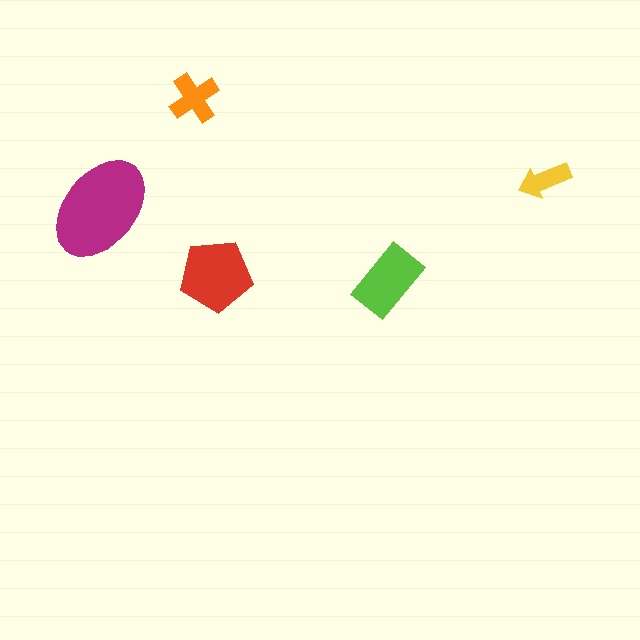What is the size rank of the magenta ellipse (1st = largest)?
1st.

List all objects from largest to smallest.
The magenta ellipse, the red pentagon, the lime rectangle, the orange cross, the yellow arrow.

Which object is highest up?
The orange cross is topmost.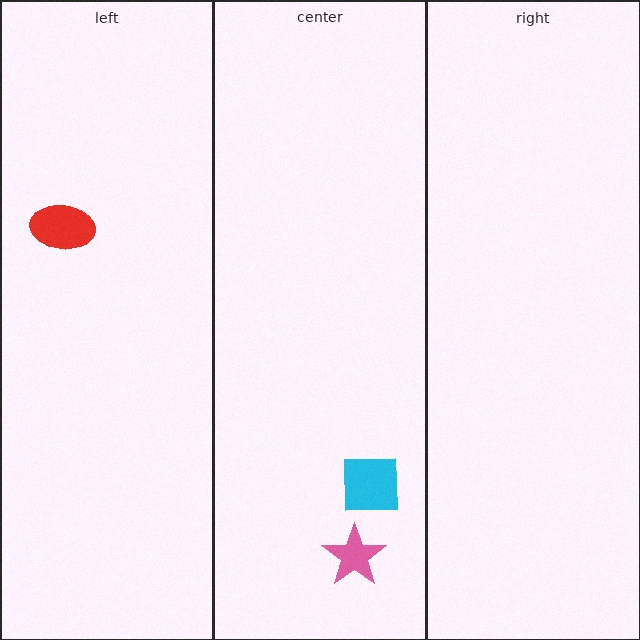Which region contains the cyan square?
The center region.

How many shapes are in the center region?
2.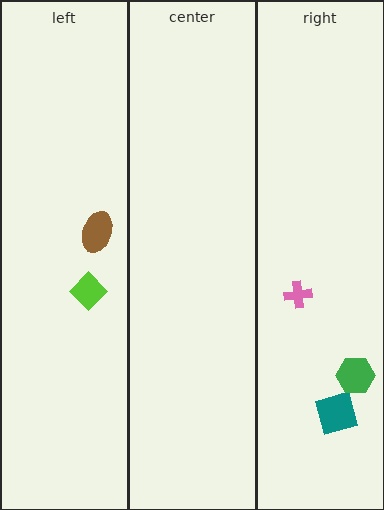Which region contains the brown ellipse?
The left region.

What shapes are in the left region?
The brown ellipse, the lime diamond.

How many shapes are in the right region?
3.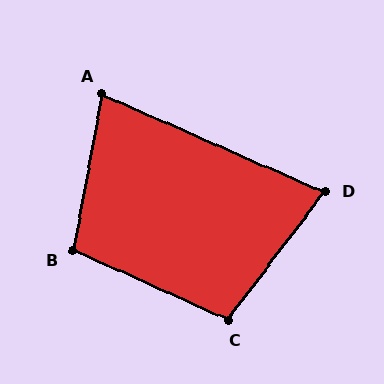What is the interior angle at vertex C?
Approximately 103 degrees (obtuse).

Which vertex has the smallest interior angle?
D, at approximately 77 degrees.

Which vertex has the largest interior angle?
B, at approximately 103 degrees.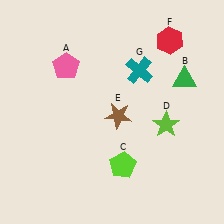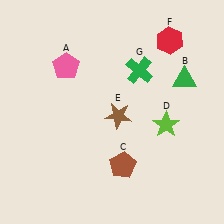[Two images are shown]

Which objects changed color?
C changed from lime to brown. G changed from teal to green.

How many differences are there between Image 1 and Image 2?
There are 2 differences between the two images.